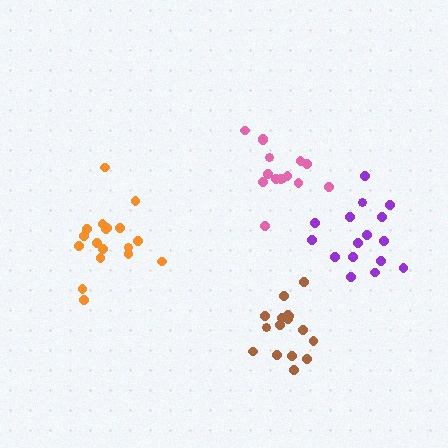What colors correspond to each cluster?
The clusters are colored: orange, brown, pink, purple.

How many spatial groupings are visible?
There are 4 spatial groupings.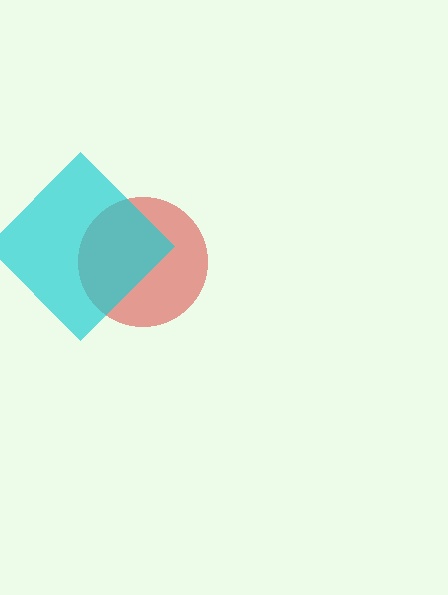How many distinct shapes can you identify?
There are 2 distinct shapes: a red circle, a cyan diamond.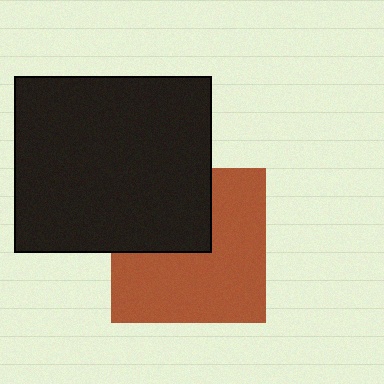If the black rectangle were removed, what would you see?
You would see the complete brown square.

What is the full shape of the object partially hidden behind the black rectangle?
The partially hidden object is a brown square.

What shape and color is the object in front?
The object in front is a black rectangle.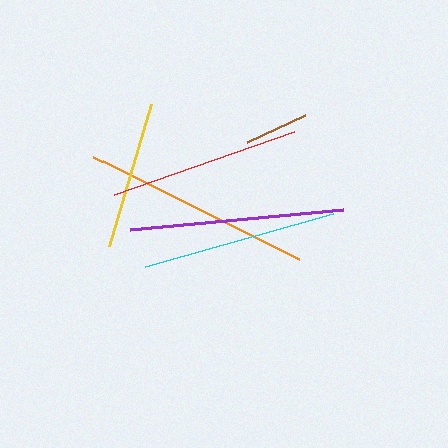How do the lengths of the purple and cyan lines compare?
The purple and cyan lines are approximately the same length.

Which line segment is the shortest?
The brown line is the shortest at approximately 64 pixels.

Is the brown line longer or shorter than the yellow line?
The yellow line is longer than the brown line.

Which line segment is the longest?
The orange line is the longest at approximately 230 pixels.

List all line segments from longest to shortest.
From longest to shortest: orange, purple, cyan, red, yellow, brown.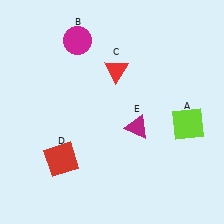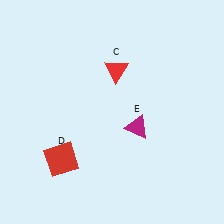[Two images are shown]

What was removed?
The magenta circle (B), the lime square (A) were removed in Image 2.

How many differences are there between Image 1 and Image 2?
There are 2 differences between the two images.